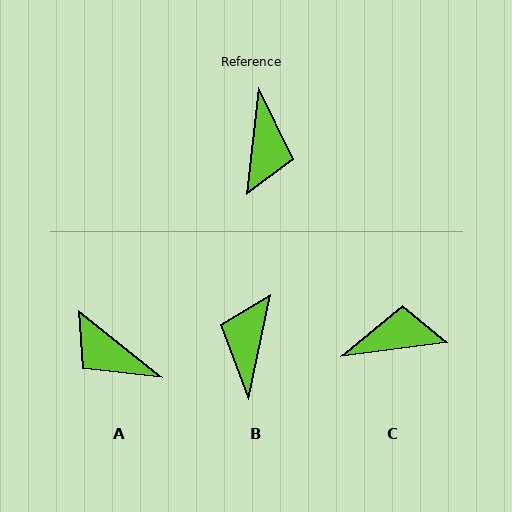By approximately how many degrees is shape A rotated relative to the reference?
Approximately 122 degrees clockwise.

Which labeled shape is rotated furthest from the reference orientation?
B, about 175 degrees away.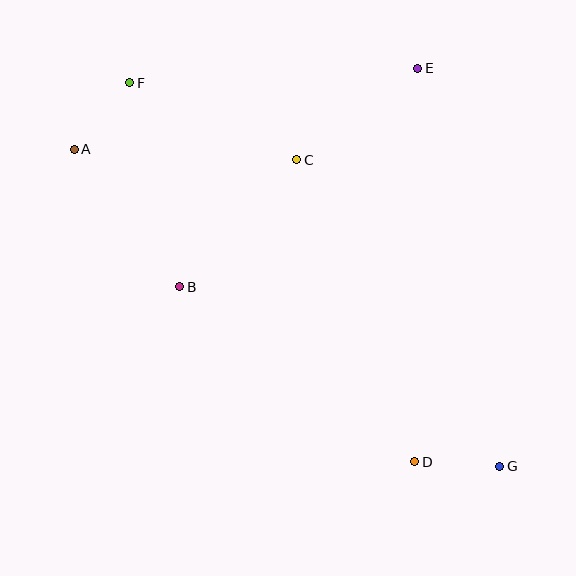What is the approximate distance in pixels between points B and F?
The distance between B and F is approximately 210 pixels.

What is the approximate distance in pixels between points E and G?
The distance between E and G is approximately 407 pixels.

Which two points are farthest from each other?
Points F and G are farthest from each other.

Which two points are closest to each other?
Points D and G are closest to each other.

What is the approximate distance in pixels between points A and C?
The distance between A and C is approximately 223 pixels.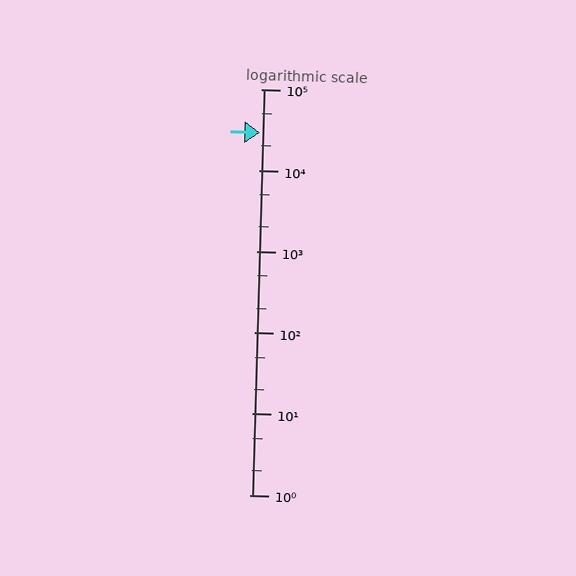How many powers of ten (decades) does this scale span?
The scale spans 5 decades, from 1 to 100000.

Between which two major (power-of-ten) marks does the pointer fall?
The pointer is between 10000 and 100000.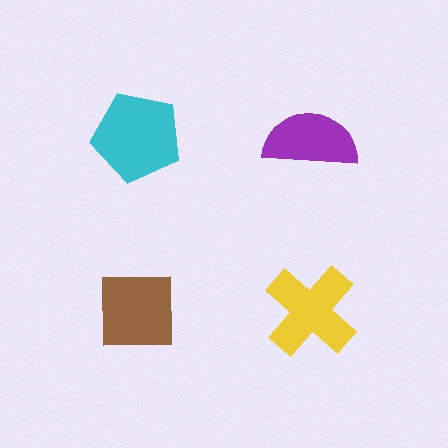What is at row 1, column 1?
A cyan pentagon.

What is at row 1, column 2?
A purple semicircle.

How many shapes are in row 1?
2 shapes.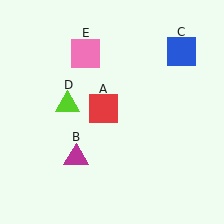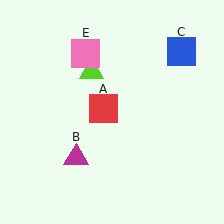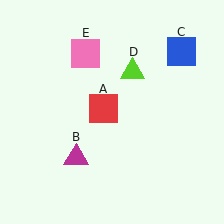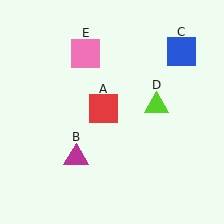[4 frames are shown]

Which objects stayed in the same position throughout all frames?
Red square (object A) and magenta triangle (object B) and blue square (object C) and pink square (object E) remained stationary.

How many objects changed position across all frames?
1 object changed position: lime triangle (object D).